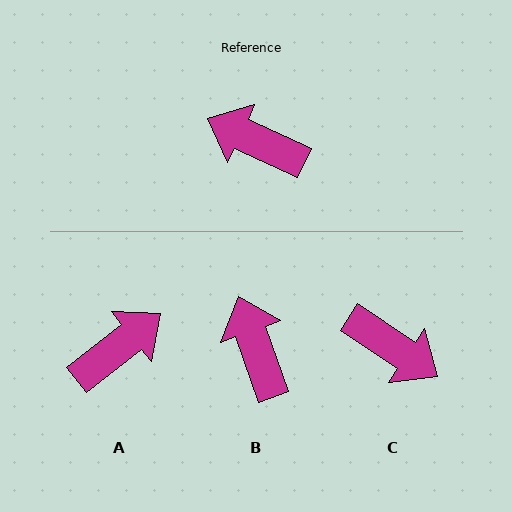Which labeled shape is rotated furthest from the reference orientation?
C, about 171 degrees away.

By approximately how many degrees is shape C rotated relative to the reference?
Approximately 171 degrees counter-clockwise.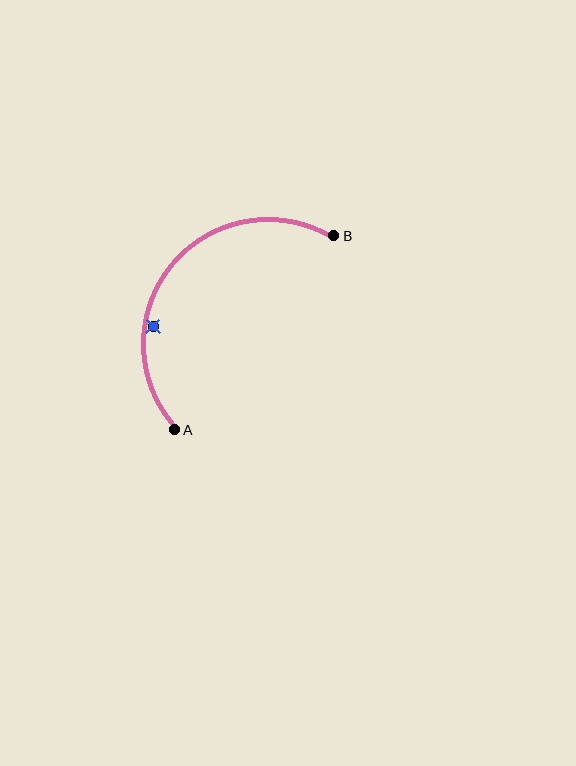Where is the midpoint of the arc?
The arc midpoint is the point on the curve farthest from the straight line joining A and B. It sits above and to the left of that line.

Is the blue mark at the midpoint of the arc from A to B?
No — the blue mark does not lie on the arc at all. It sits slightly inside the curve.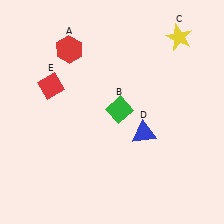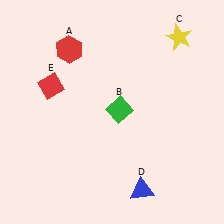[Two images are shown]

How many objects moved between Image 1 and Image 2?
1 object moved between the two images.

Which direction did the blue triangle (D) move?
The blue triangle (D) moved down.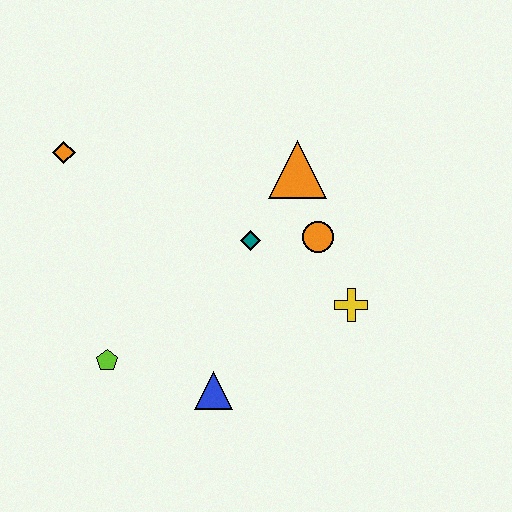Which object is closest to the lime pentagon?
The blue triangle is closest to the lime pentagon.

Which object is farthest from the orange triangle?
The lime pentagon is farthest from the orange triangle.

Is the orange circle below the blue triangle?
No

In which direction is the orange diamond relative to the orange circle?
The orange diamond is to the left of the orange circle.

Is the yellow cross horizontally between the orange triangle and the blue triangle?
No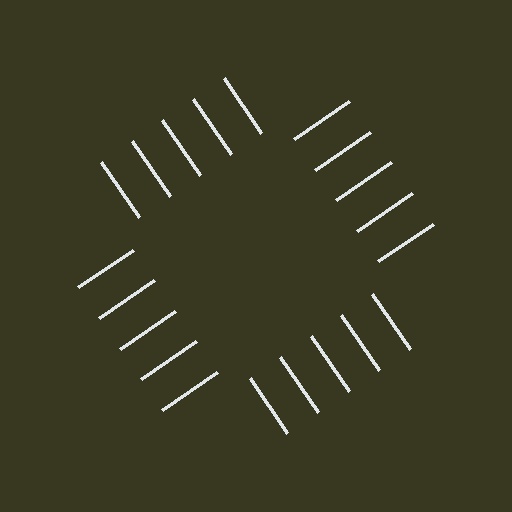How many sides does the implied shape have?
4 sides — the line-ends trace a square.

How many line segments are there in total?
20 — 5 along each of the 4 edges.